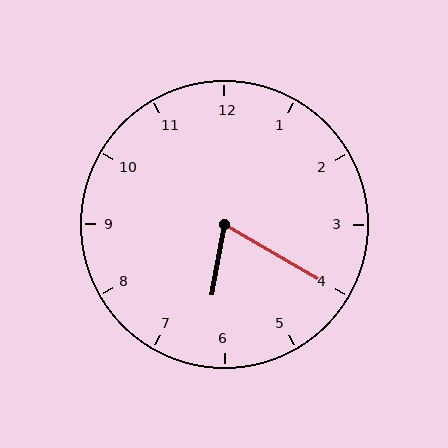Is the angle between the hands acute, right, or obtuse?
It is acute.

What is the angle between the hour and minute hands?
Approximately 70 degrees.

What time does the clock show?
6:20.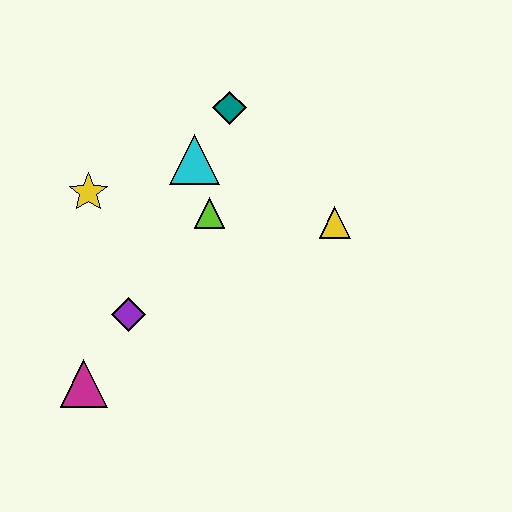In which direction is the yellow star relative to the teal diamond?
The yellow star is to the left of the teal diamond.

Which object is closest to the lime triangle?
The cyan triangle is closest to the lime triangle.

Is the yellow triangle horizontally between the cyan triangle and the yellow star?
No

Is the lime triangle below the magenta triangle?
No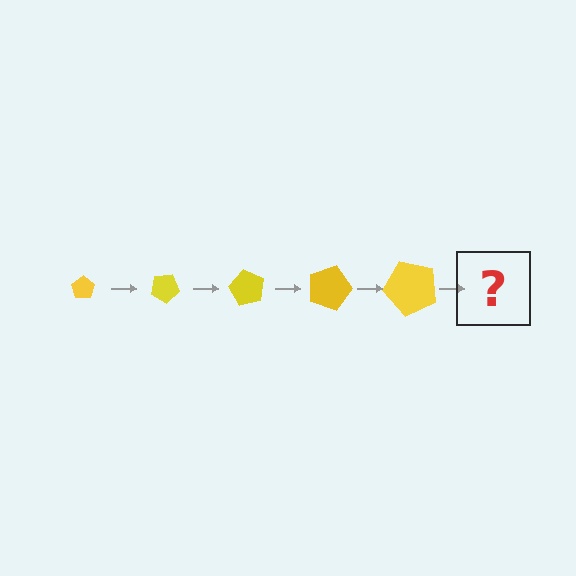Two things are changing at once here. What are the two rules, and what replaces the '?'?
The two rules are that the pentagon grows larger each step and it rotates 30 degrees each step. The '?' should be a pentagon, larger than the previous one and rotated 150 degrees from the start.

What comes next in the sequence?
The next element should be a pentagon, larger than the previous one and rotated 150 degrees from the start.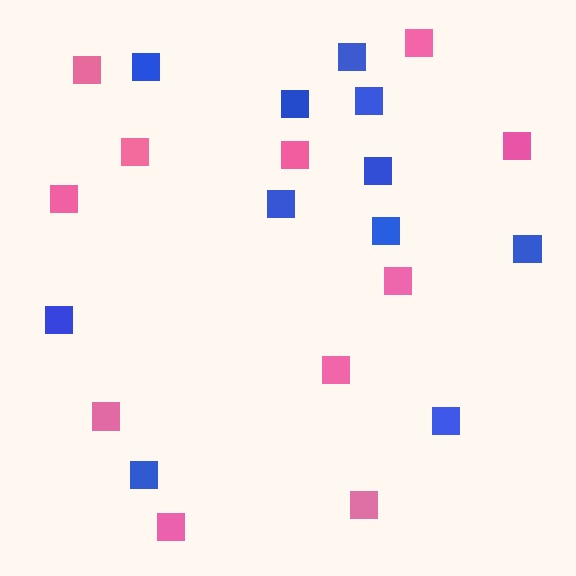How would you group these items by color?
There are 2 groups: one group of pink squares (11) and one group of blue squares (11).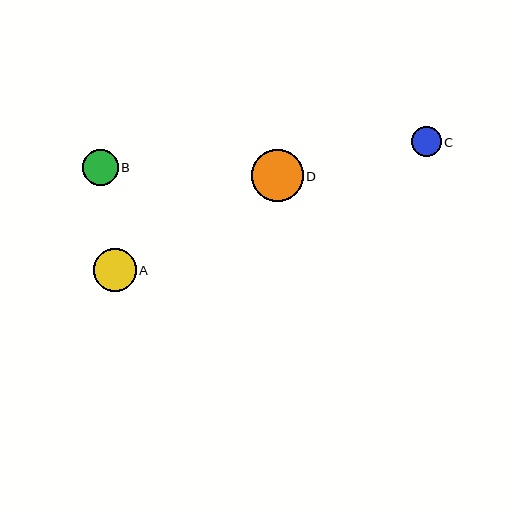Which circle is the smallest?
Circle C is the smallest with a size of approximately 30 pixels.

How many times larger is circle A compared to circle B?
Circle A is approximately 1.2 times the size of circle B.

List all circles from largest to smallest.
From largest to smallest: D, A, B, C.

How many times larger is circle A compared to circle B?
Circle A is approximately 1.2 times the size of circle B.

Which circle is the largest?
Circle D is the largest with a size of approximately 52 pixels.